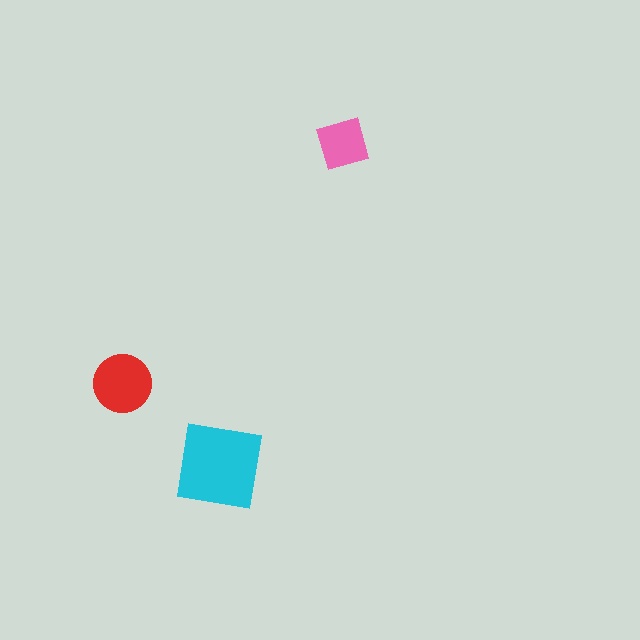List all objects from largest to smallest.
The cyan square, the red circle, the pink diamond.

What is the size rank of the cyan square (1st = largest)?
1st.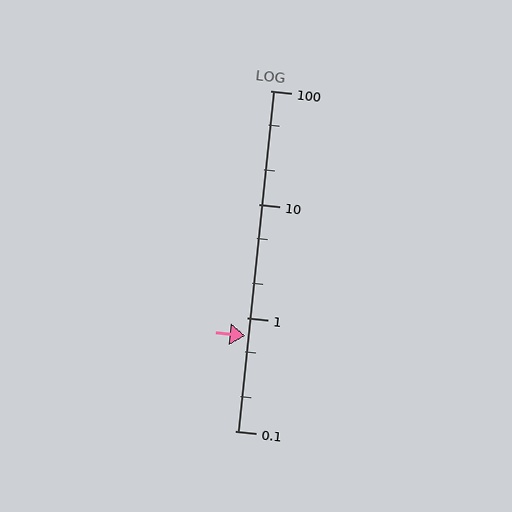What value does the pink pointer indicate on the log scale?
The pointer indicates approximately 0.69.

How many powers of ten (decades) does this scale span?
The scale spans 3 decades, from 0.1 to 100.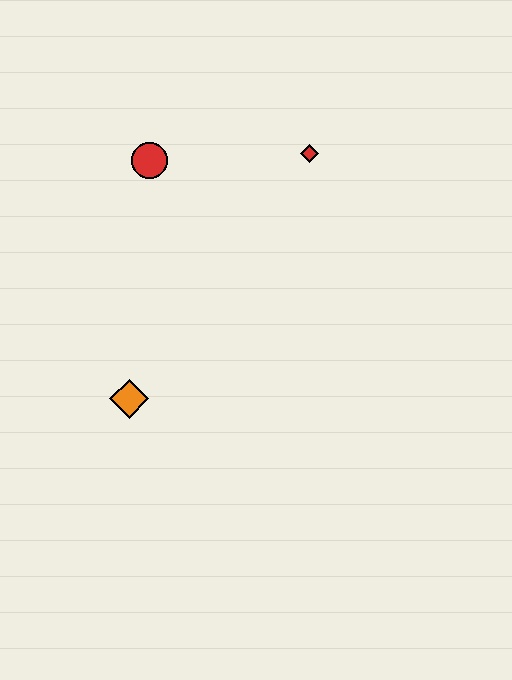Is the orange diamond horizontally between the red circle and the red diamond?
No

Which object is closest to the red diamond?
The red circle is closest to the red diamond.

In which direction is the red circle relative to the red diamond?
The red circle is to the left of the red diamond.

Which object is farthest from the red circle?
The orange diamond is farthest from the red circle.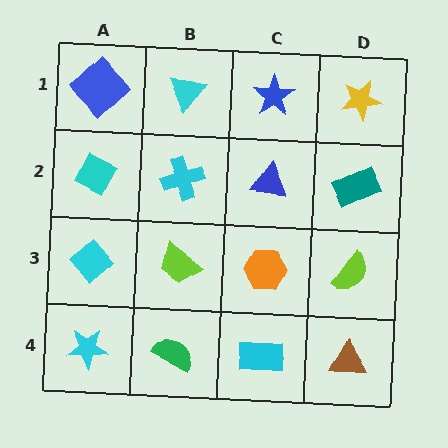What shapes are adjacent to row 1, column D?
A teal rectangle (row 2, column D), a blue star (row 1, column C).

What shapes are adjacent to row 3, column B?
A cyan cross (row 2, column B), a green semicircle (row 4, column B), a cyan diamond (row 3, column A), an orange hexagon (row 3, column C).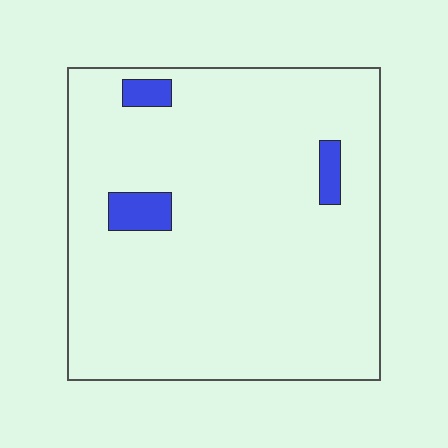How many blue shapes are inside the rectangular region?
3.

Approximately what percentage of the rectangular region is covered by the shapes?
Approximately 5%.